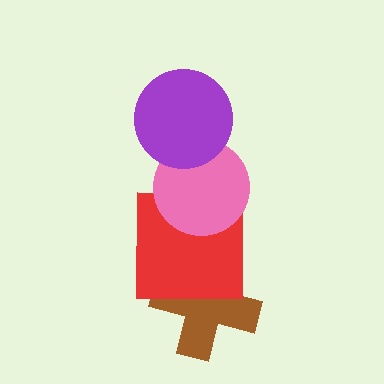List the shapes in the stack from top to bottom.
From top to bottom: the purple circle, the pink circle, the red square, the brown cross.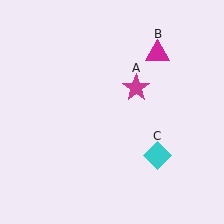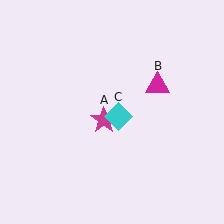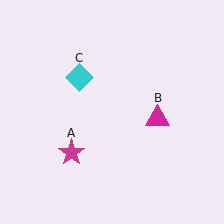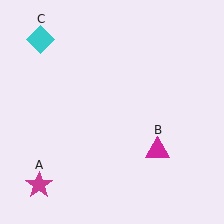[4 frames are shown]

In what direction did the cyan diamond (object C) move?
The cyan diamond (object C) moved up and to the left.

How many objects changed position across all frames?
3 objects changed position: magenta star (object A), magenta triangle (object B), cyan diamond (object C).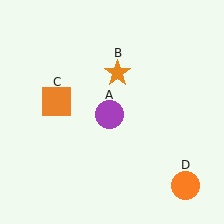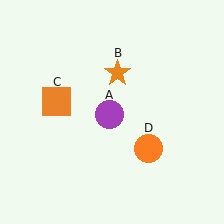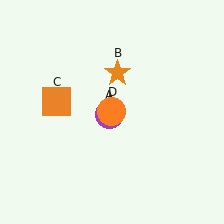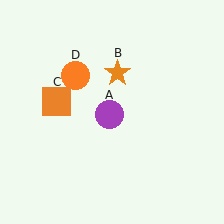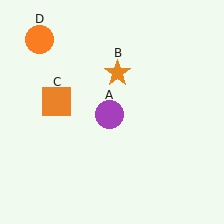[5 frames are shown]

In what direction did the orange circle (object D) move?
The orange circle (object D) moved up and to the left.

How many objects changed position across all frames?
1 object changed position: orange circle (object D).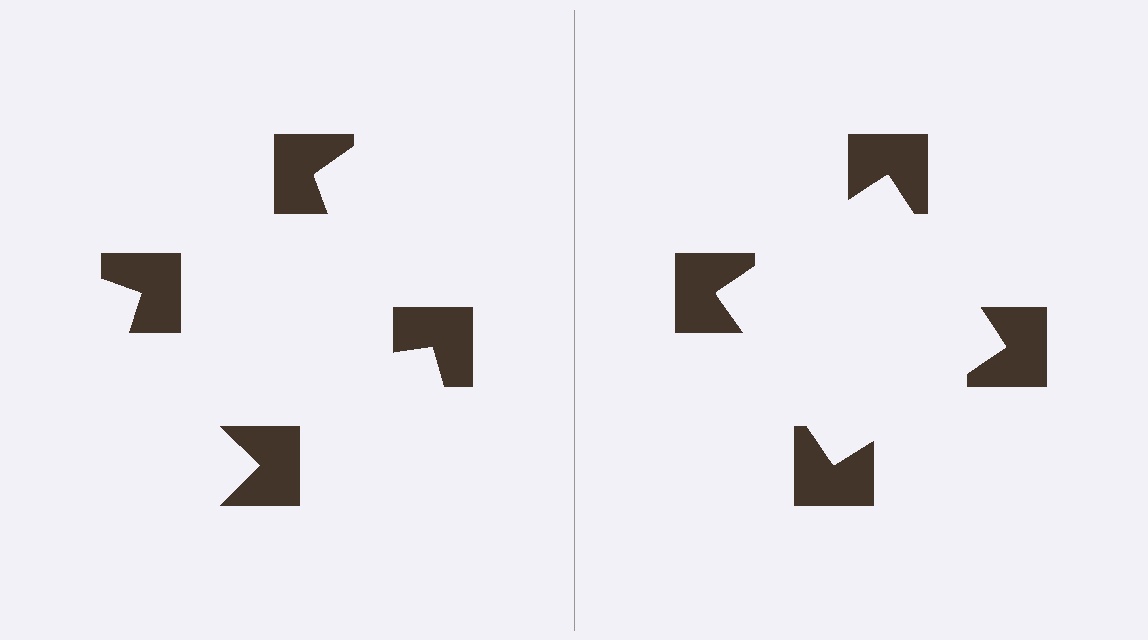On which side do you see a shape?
An illusory square appears on the right side. On the left side the wedge cuts are rotated, so no coherent shape forms.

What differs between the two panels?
The notched squares are positioned identically on both sides; only the wedge orientations differ. On the right they align to a square; on the left they are misaligned.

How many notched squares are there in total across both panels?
8 — 4 on each side.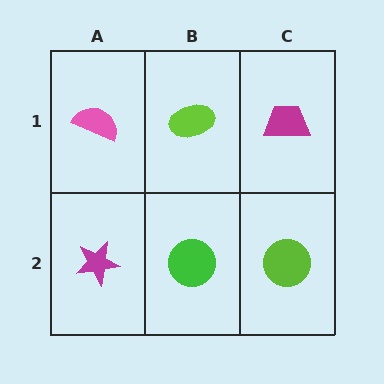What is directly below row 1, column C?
A lime circle.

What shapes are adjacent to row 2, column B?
A lime ellipse (row 1, column B), a magenta star (row 2, column A), a lime circle (row 2, column C).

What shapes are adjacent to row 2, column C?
A magenta trapezoid (row 1, column C), a green circle (row 2, column B).